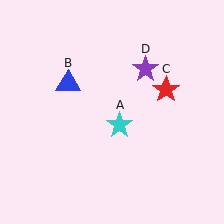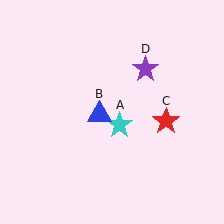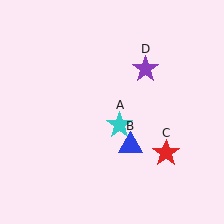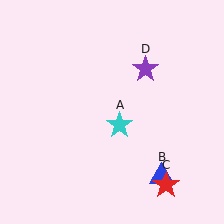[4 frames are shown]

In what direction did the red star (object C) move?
The red star (object C) moved down.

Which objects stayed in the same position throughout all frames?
Cyan star (object A) and purple star (object D) remained stationary.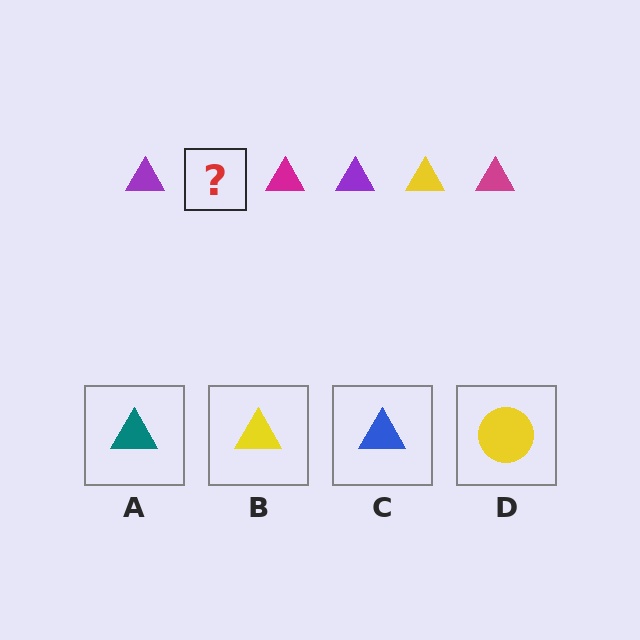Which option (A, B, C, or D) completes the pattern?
B.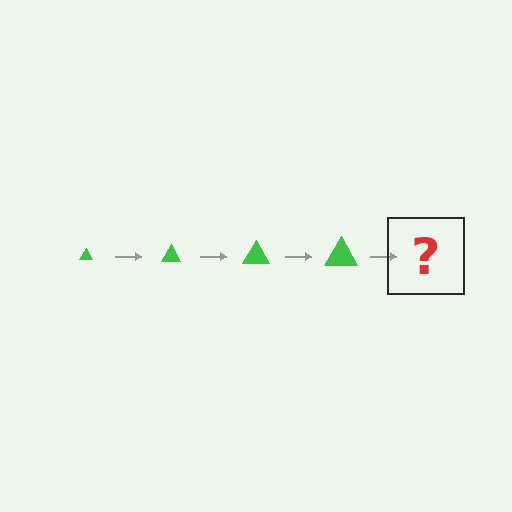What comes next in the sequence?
The next element should be a green triangle, larger than the previous one.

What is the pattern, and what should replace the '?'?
The pattern is that the triangle gets progressively larger each step. The '?' should be a green triangle, larger than the previous one.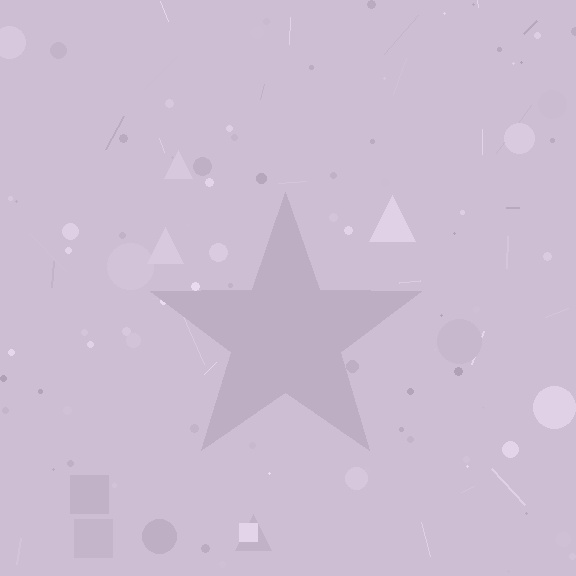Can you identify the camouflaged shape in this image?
The camouflaged shape is a star.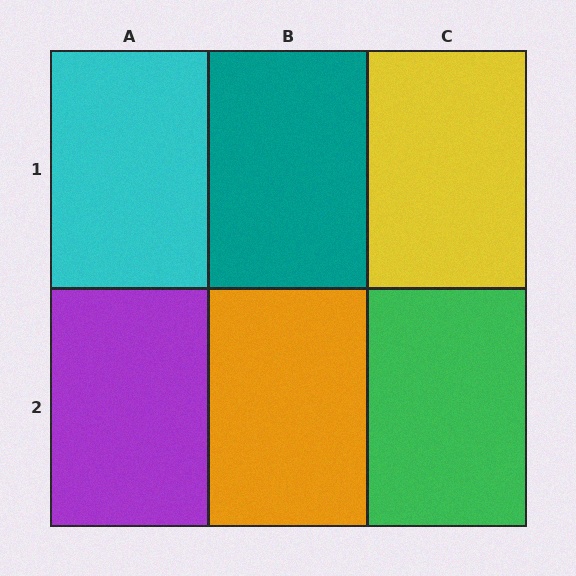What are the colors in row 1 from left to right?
Cyan, teal, yellow.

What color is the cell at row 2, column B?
Orange.